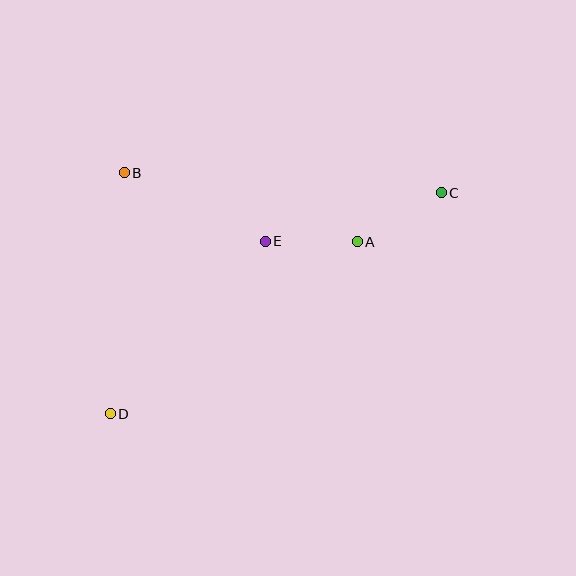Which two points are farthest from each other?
Points C and D are farthest from each other.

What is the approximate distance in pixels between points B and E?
The distance between B and E is approximately 157 pixels.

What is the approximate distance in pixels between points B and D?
The distance between B and D is approximately 242 pixels.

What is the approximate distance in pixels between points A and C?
The distance between A and C is approximately 97 pixels.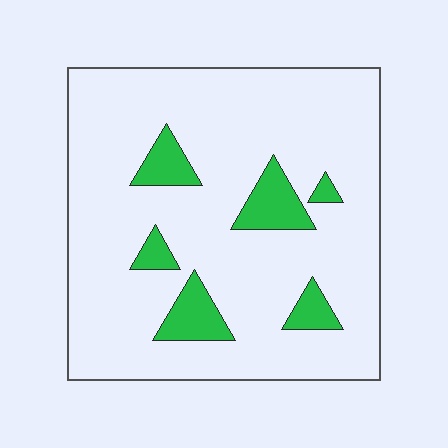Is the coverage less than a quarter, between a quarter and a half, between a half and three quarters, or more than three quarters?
Less than a quarter.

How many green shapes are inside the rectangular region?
6.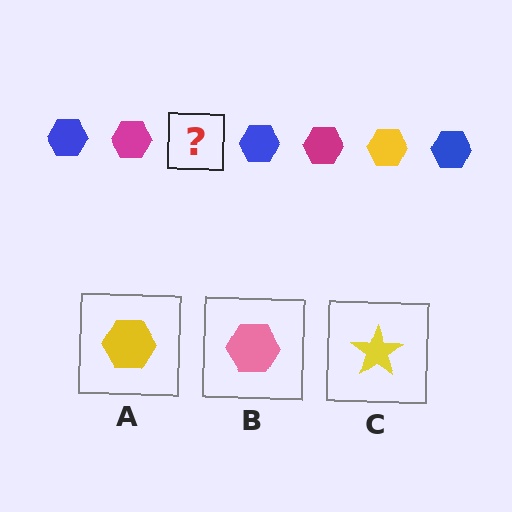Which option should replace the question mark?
Option A.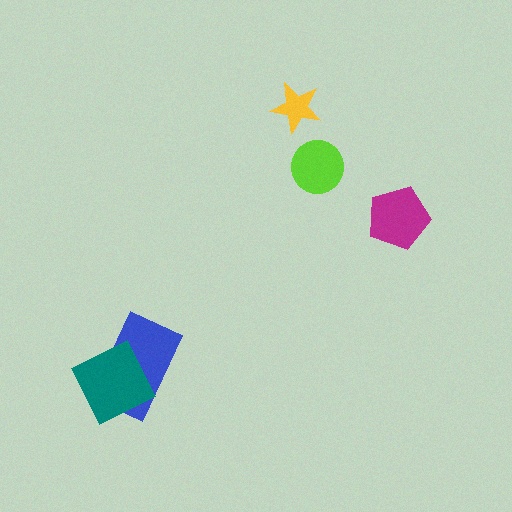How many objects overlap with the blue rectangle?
1 object overlaps with the blue rectangle.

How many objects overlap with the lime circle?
0 objects overlap with the lime circle.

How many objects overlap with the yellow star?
0 objects overlap with the yellow star.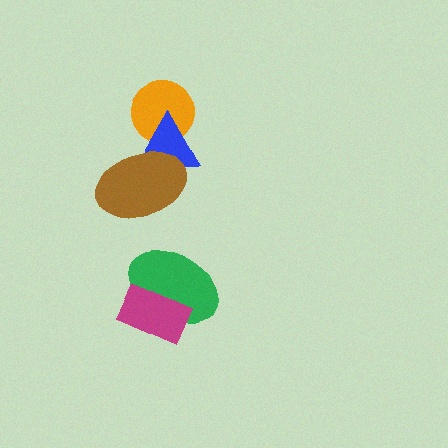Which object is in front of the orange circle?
The blue triangle is in front of the orange circle.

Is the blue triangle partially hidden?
Yes, it is partially covered by another shape.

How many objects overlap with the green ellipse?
1 object overlaps with the green ellipse.